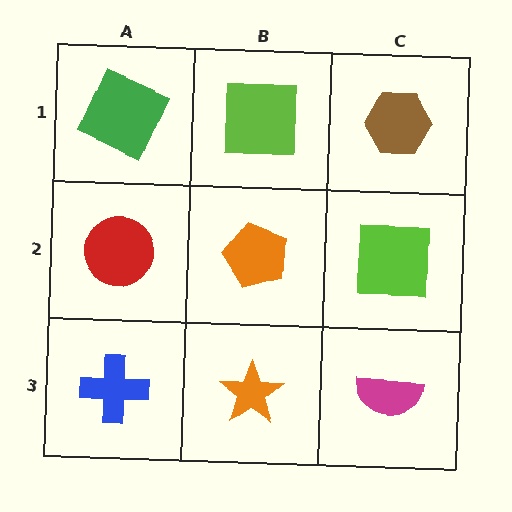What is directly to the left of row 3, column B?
A blue cross.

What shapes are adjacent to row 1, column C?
A lime square (row 2, column C), a lime square (row 1, column B).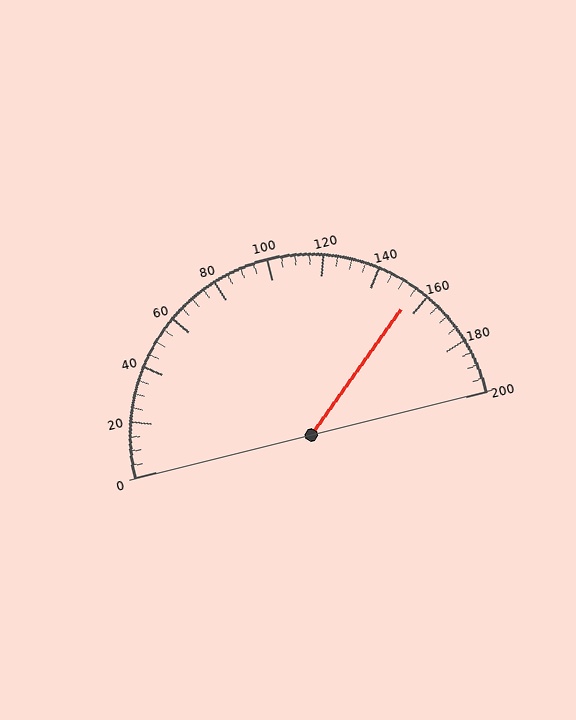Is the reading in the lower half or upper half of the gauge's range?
The reading is in the upper half of the range (0 to 200).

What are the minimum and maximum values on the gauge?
The gauge ranges from 0 to 200.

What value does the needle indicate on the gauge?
The needle indicates approximately 155.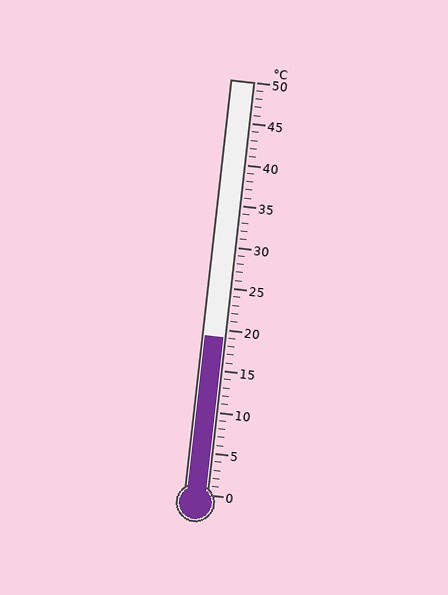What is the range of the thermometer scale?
The thermometer scale ranges from 0°C to 50°C.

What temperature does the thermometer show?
The thermometer shows approximately 19°C.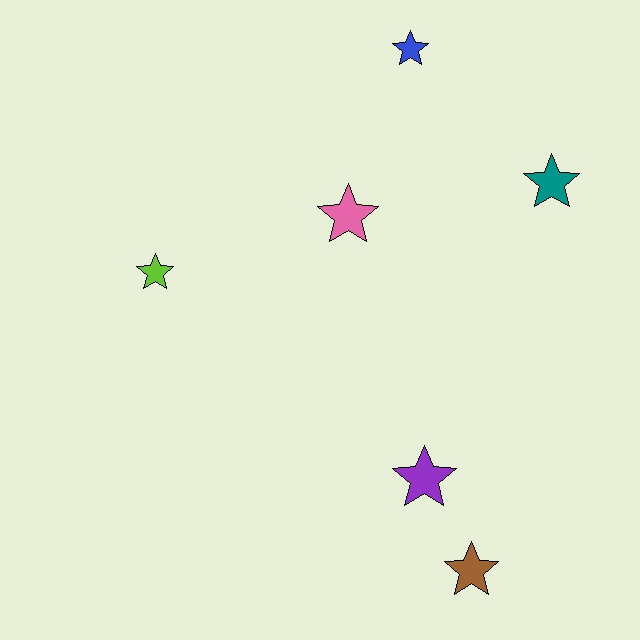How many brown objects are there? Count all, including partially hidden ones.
There is 1 brown object.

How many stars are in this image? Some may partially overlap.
There are 6 stars.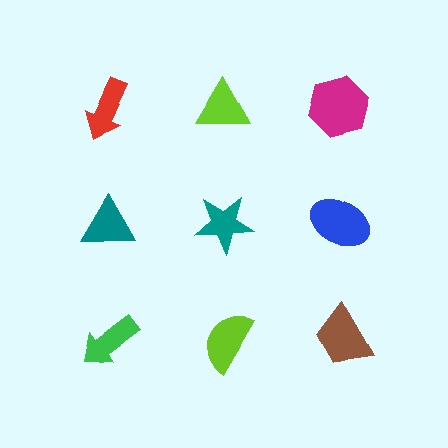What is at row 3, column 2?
A lime semicircle.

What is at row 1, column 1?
A red arrow.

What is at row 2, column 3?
A blue ellipse.